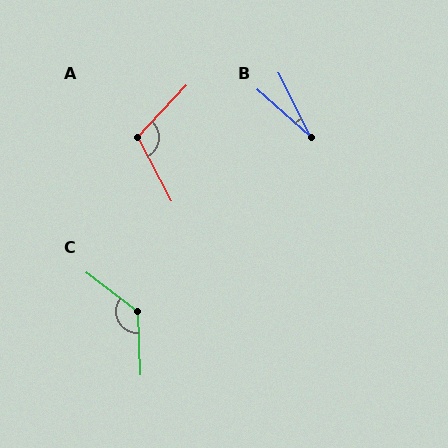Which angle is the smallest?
B, at approximately 22 degrees.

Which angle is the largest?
C, at approximately 130 degrees.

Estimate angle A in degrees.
Approximately 109 degrees.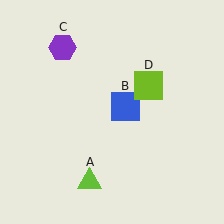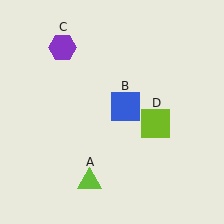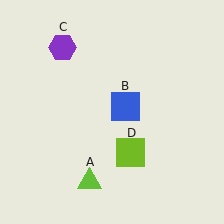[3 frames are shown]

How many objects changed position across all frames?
1 object changed position: lime square (object D).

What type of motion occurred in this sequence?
The lime square (object D) rotated clockwise around the center of the scene.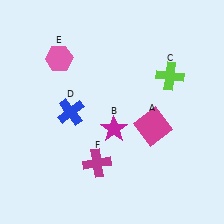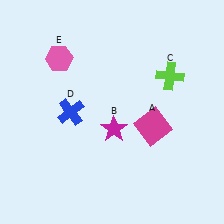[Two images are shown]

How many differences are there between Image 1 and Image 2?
There is 1 difference between the two images.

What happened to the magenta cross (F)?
The magenta cross (F) was removed in Image 2. It was in the bottom-left area of Image 1.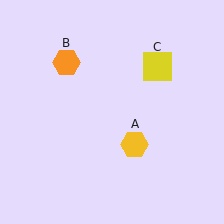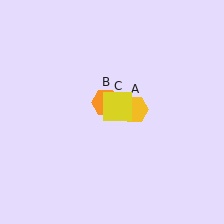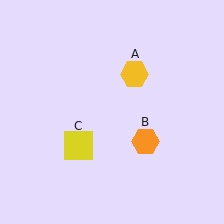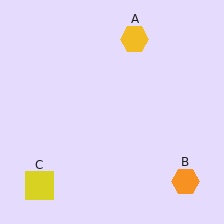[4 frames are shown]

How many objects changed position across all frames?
3 objects changed position: yellow hexagon (object A), orange hexagon (object B), yellow square (object C).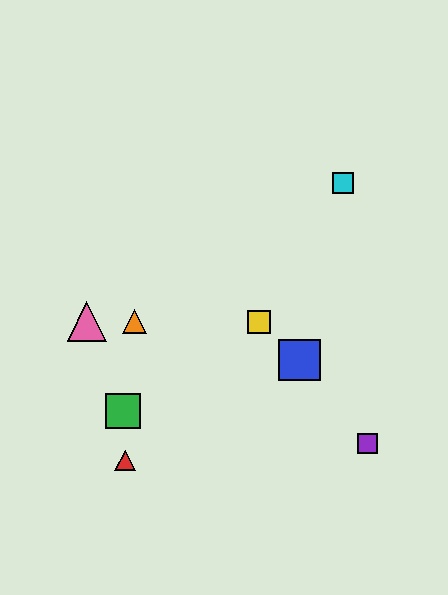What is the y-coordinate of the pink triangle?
The pink triangle is at y≈322.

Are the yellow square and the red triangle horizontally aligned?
No, the yellow square is at y≈322 and the red triangle is at y≈461.